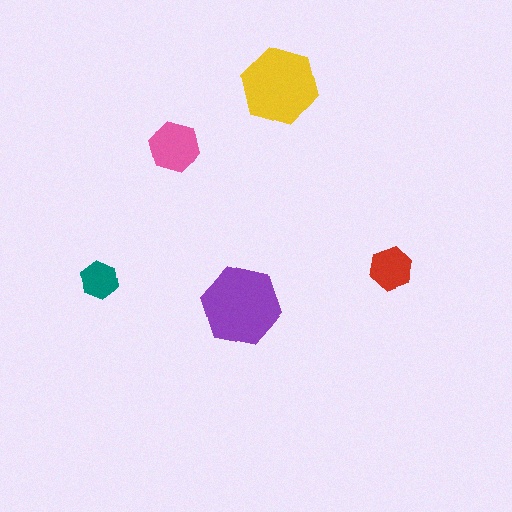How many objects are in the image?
There are 5 objects in the image.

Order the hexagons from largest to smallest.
the purple one, the yellow one, the pink one, the red one, the teal one.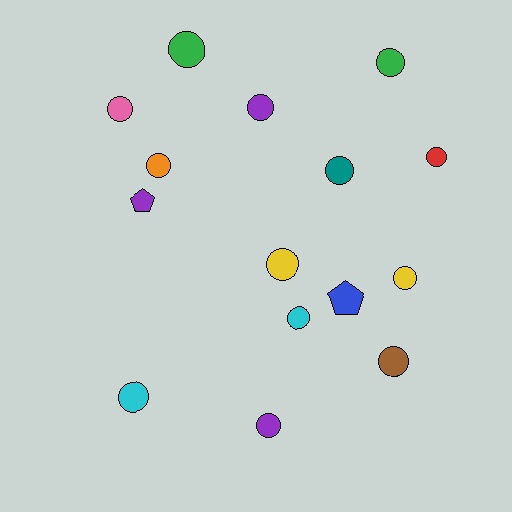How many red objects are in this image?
There is 1 red object.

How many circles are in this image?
There are 13 circles.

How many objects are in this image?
There are 15 objects.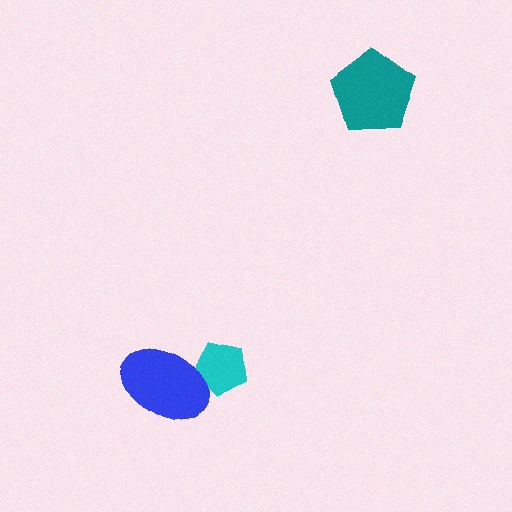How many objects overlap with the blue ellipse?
1 object overlaps with the blue ellipse.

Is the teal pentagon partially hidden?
No, no other shape covers it.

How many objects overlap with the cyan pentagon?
1 object overlaps with the cyan pentagon.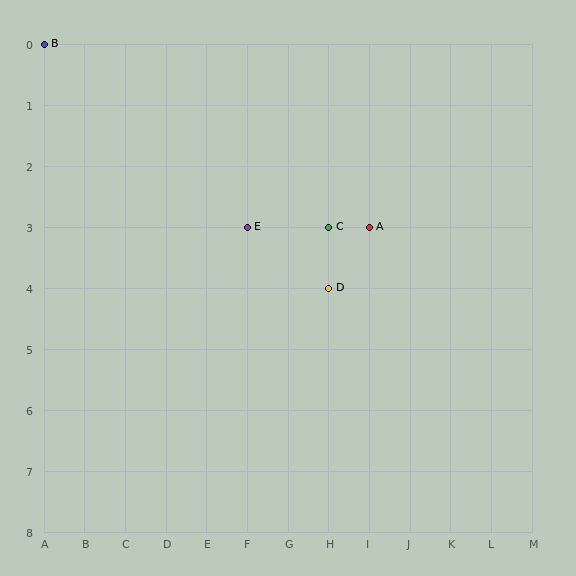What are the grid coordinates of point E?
Point E is at grid coordinates (F, 3).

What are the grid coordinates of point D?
Point D is at grid coordinates (H, 4).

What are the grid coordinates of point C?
Point C is at grid coordinates (H, 3).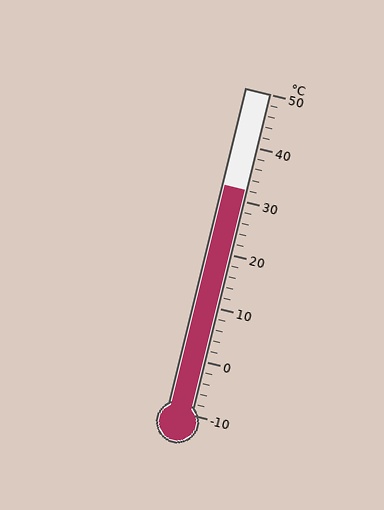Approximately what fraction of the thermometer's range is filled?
The thermometer is filled to approximately 70% of its range.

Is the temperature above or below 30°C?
The temperature is above 30°C.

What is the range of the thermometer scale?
The thermometer scale ranges from -10°C to 50°C.